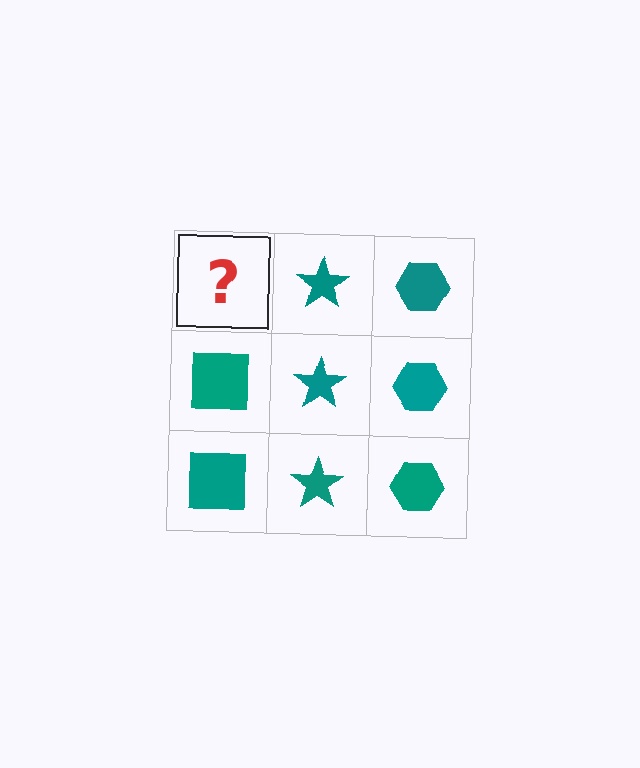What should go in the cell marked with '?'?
The missing cell should contain a teal square.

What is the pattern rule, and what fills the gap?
The rule is that each column has a consistent shape. The gap should be filled with a teal square.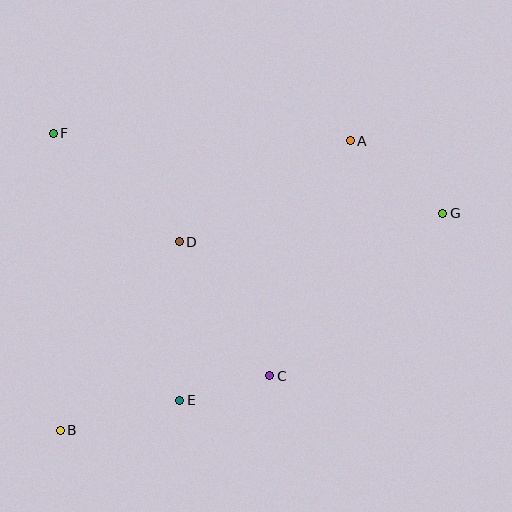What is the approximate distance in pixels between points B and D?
The distance between B and D is approximately 223 pixels.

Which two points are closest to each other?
Points C and E are closest to each other.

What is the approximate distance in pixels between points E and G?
The distance between E and G is approximately 322 pixels.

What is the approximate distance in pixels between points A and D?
The distance between A and D is approximately 199 pixels.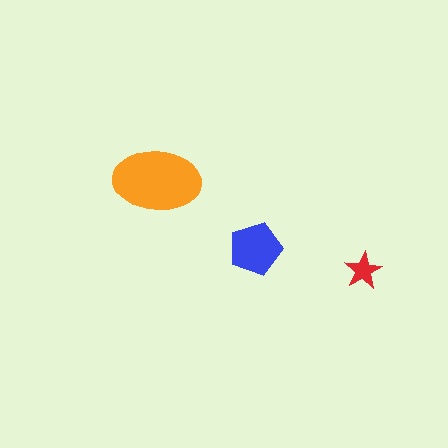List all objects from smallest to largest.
The red star, the blue pentagon, the orange ellipse.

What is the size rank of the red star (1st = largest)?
3rd.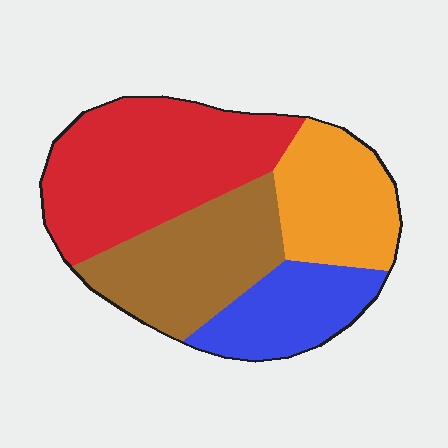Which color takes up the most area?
Red, at roughly 35%.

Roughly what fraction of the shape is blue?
Blue takes up between a sixth and a third of the shape.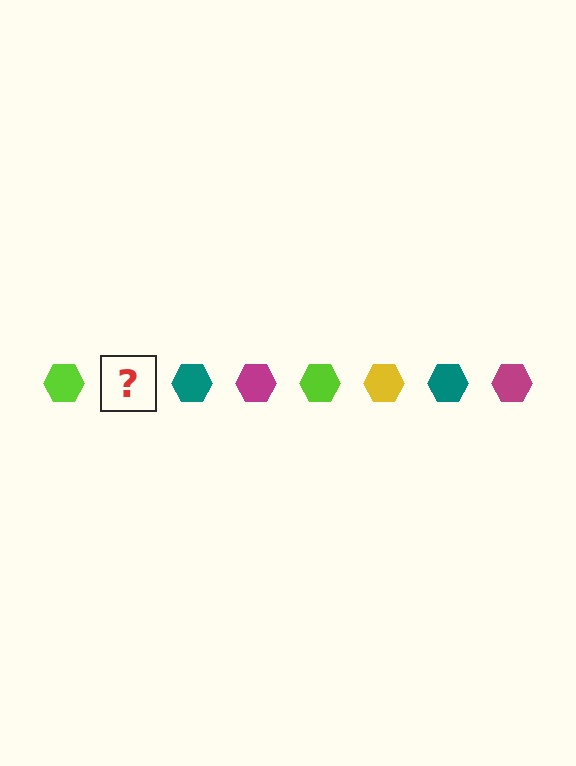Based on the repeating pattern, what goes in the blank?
The blank should be a yellow hexagon.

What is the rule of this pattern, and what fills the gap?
The rule is that the pattern cycles through lime, yellow, teal, magenta hexagons. The gap should be filled with a yellow hexagon.